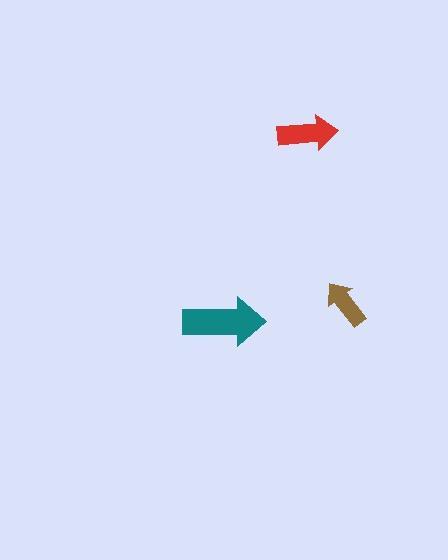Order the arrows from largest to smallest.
the teal one, the red one, the brown one.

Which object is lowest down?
The teal arrow is bottommost.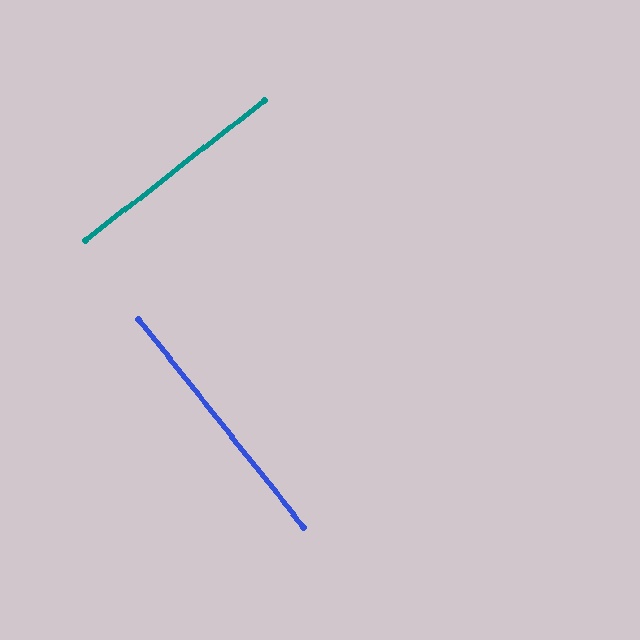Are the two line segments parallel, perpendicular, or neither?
Perpendicular — they meet at approximately 90°.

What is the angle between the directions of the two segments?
Approximately 90 degrees.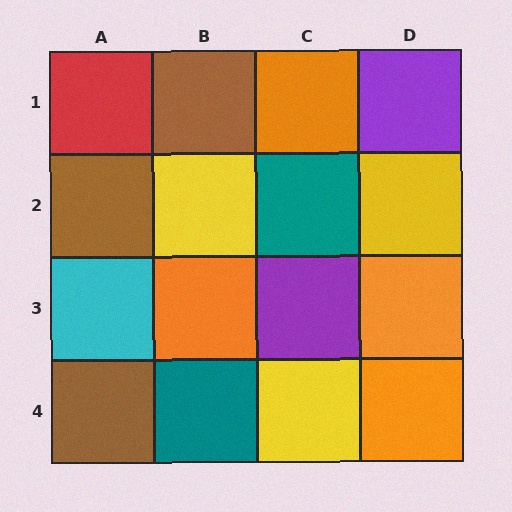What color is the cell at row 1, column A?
Red.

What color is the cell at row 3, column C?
Purple.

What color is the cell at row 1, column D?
Purple.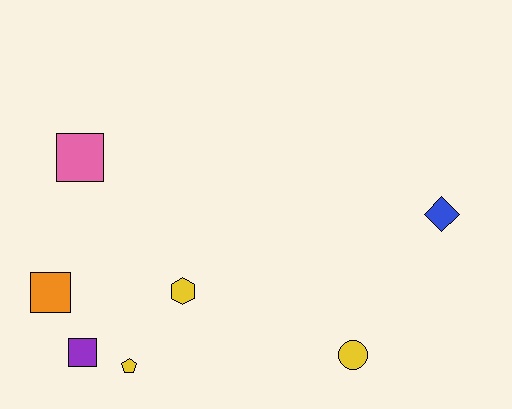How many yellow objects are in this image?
There are 3 yellow objects.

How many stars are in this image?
There are no stars.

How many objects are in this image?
There are 7 objects.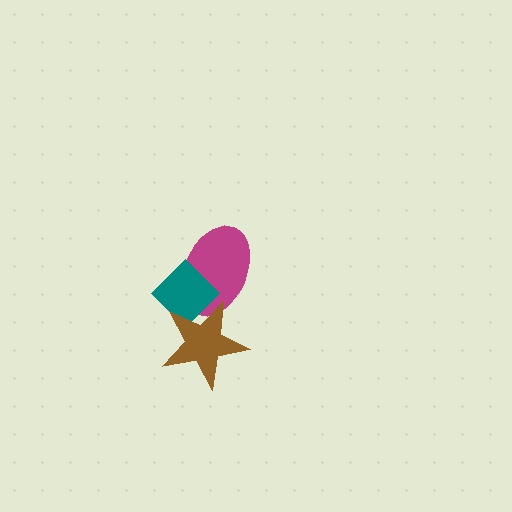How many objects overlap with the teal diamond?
2 objects overlap with the teal diamond.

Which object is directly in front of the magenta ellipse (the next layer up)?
The teal diamond is directly in front of the magenta ellipse.